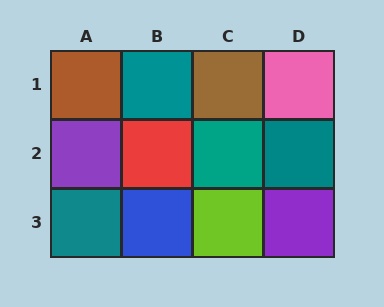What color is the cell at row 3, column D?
Purple.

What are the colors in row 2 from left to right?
Purple, red, teal, teal.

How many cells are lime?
1 cell is lime.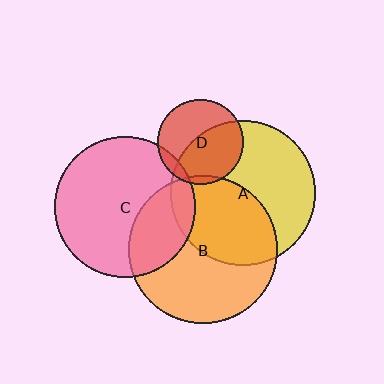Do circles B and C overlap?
Yes.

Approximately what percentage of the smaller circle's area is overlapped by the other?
Approximately 30%.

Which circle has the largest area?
Circle B (orange).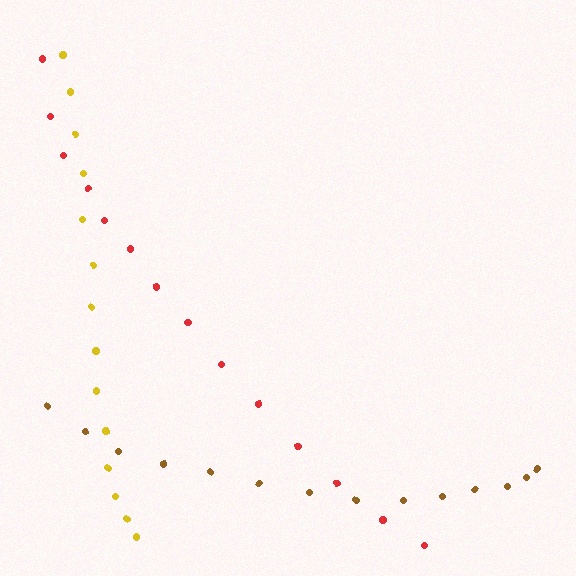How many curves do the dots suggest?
There are 3 distinct paths.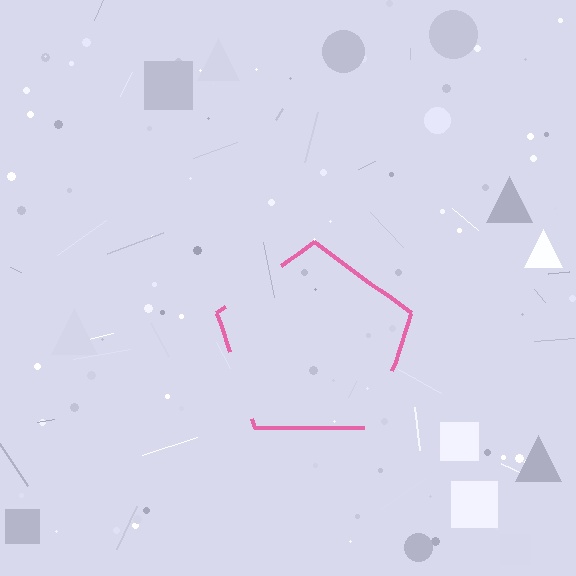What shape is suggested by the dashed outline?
The dashed outline suggests a pentagon.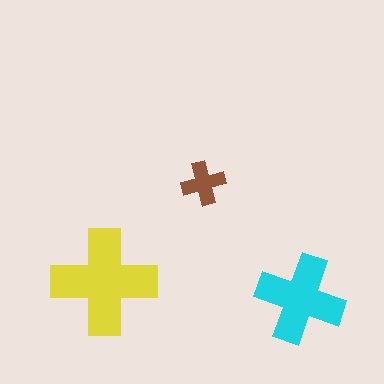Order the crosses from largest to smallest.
the yellow one, the cyan one, the brown one.